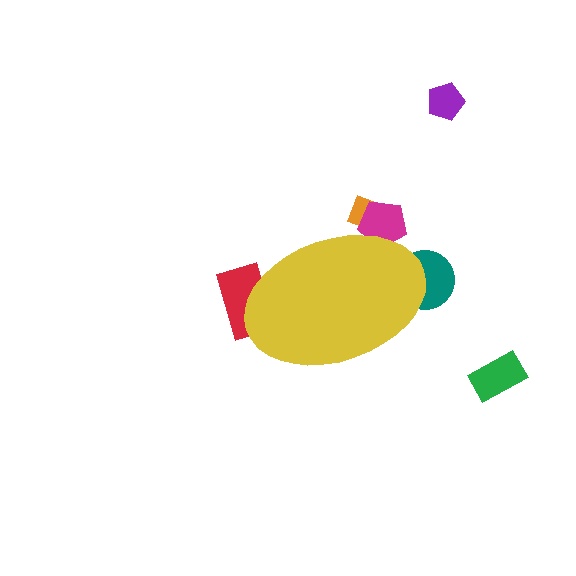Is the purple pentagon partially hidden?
No, the purple pentagon is fully visible.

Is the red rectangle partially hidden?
Yes, the red rectangle is partially hidden behind the yellow ellipse.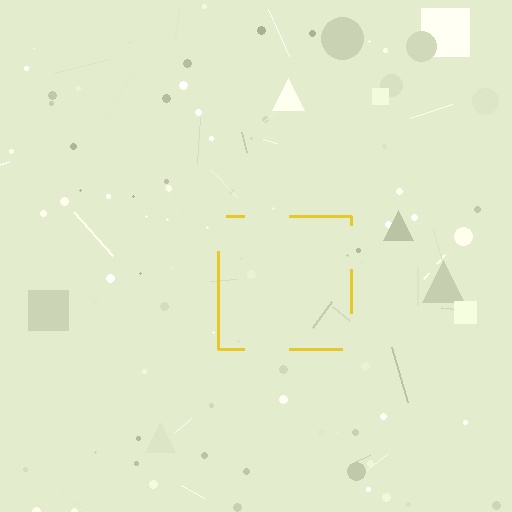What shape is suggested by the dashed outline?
The dashed outline suggests a square.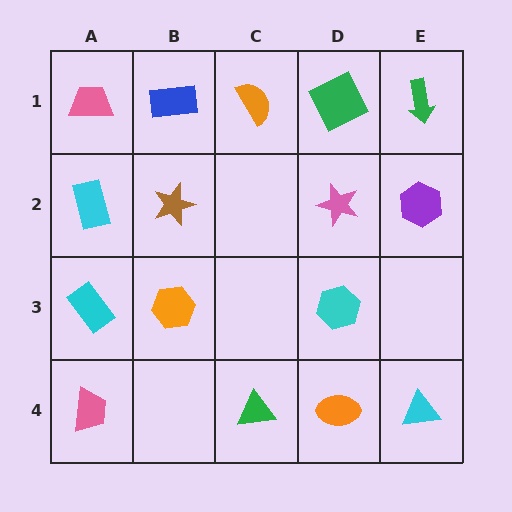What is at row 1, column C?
An orange semicircle.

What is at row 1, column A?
A pink trapezoid.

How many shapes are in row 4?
4 shapes.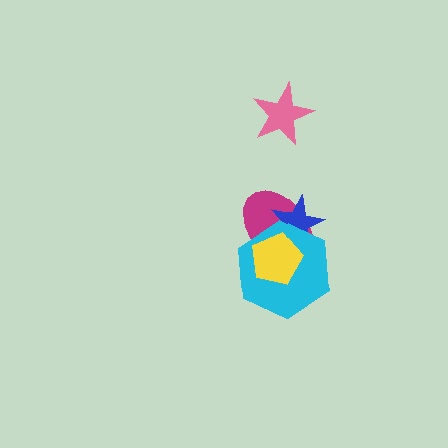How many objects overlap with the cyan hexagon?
3 objects overlap with the cyan hexagon.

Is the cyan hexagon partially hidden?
Yes, it is partially covered by another shape.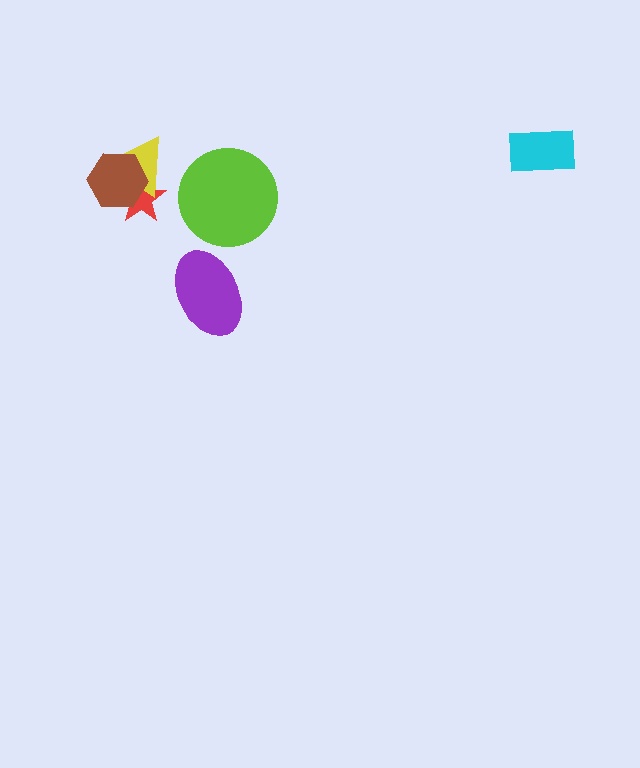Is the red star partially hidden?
Yes, it is partially covered by another shape.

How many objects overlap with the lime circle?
0 objects overlap with the lime circle.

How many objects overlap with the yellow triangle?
2 objects overlap with the yellow triangle.